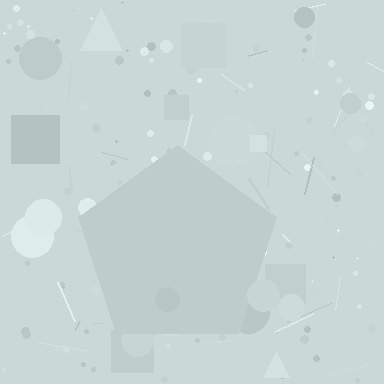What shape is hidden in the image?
A pentagon is hidden in the image.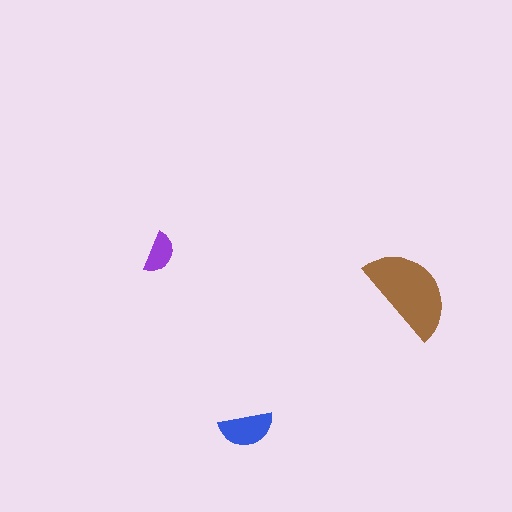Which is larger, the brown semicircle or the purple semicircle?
The brown one.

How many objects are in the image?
There are 3 objects in the image.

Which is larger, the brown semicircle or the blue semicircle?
The brown one.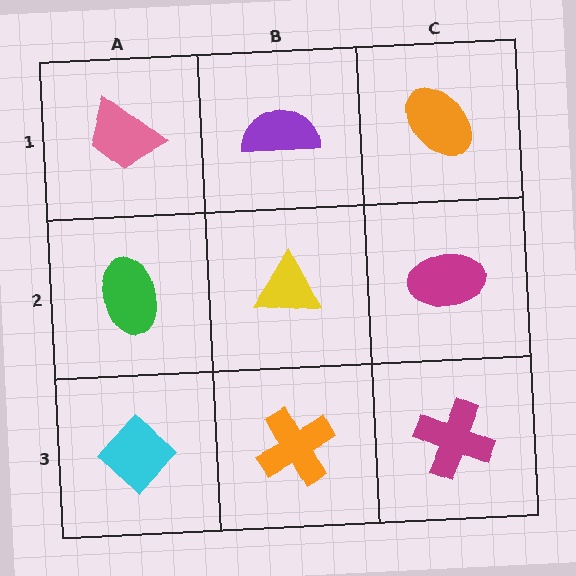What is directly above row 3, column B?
A yellow triangle.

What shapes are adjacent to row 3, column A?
A green ellipse (row 2, column A), an orange cross (row 3, column B).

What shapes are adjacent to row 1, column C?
A magenta ellipse (row 2, column C), a purple semicircle (row 1, column B).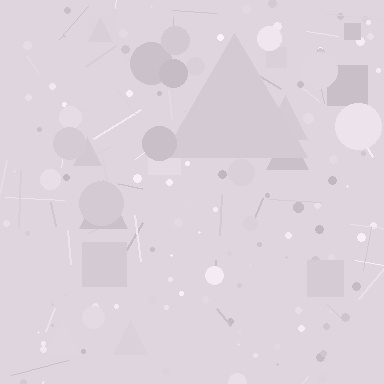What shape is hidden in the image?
A triangle is hidden in the image.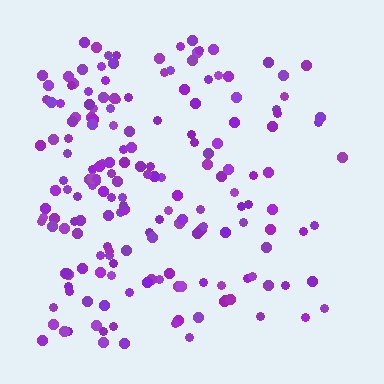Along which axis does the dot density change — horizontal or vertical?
Horizontal.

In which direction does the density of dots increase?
From right to left, with the left side densest.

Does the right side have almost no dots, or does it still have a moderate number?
Still a moderate number, just noticeably fewer than the left.